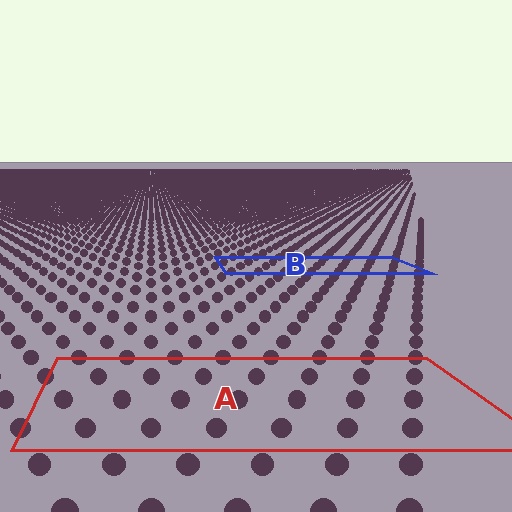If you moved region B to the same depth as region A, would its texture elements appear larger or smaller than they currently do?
They would appear larger. At a closer depth, the same texture elements are projected at a bigger on-screen size.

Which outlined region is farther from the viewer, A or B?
Region B is farther from the viewer — the texture elements inside it appear smaller and more densely packed.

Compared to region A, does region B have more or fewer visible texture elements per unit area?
Region B has more texture elements per unit area — they are packed more densely because it is farther away.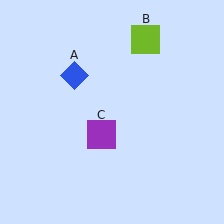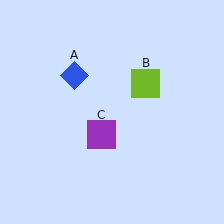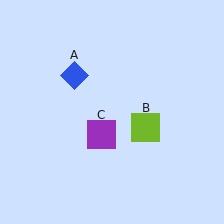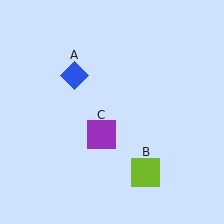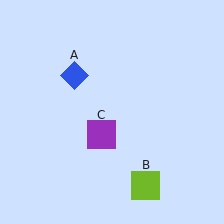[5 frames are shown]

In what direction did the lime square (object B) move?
The lime square (object B) moved down.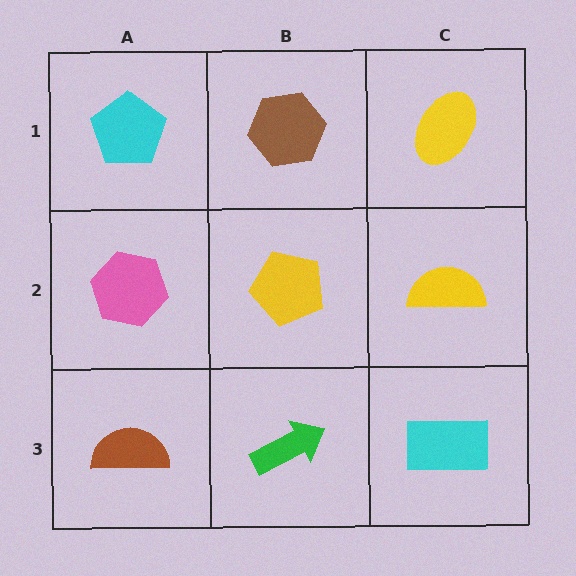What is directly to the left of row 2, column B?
A pink hexagon.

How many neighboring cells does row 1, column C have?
2.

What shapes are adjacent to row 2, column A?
A cyan pentagon (row 1, column A), a brown semicircle (row 3, column A), a yellow pentagon (row 2, column B).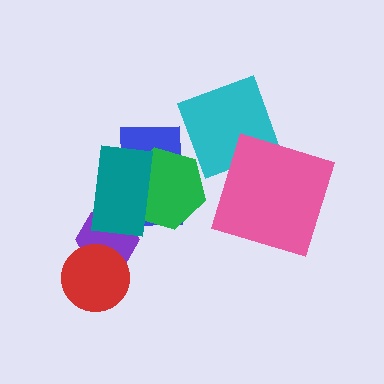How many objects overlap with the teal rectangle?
3 objects overlap with the teal rectangle.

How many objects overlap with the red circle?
1 object overlaps with the red circle.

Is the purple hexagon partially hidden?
Yes, it is partially covered by another shape.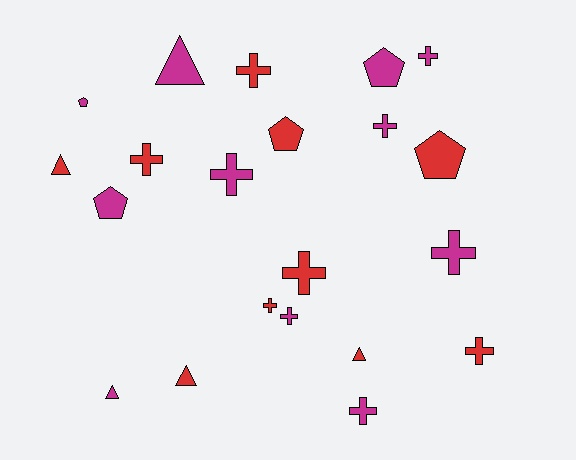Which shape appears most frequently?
Cross, with 11 objects.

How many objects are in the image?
There are 21 objects.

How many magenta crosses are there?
There are 6 magenta crosses.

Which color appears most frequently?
Magenta, with 11 objects.